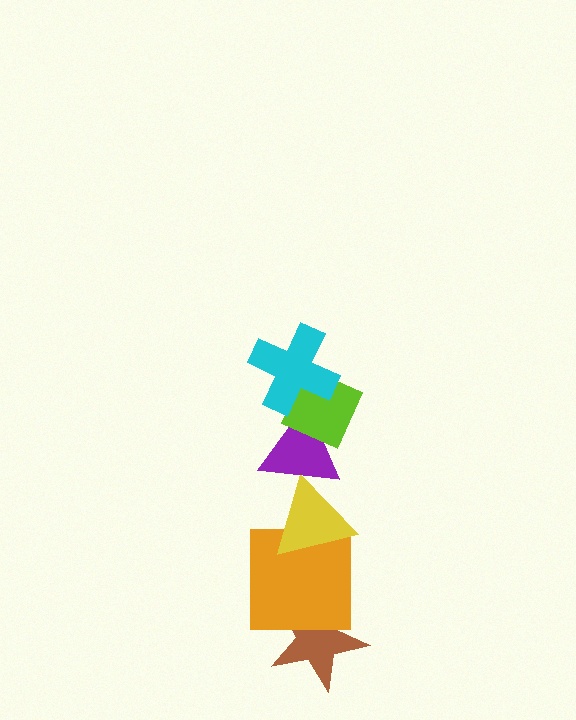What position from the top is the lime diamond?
The lime diamond is 2nd from the top.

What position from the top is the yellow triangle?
The yellow triangle is 4th from the top.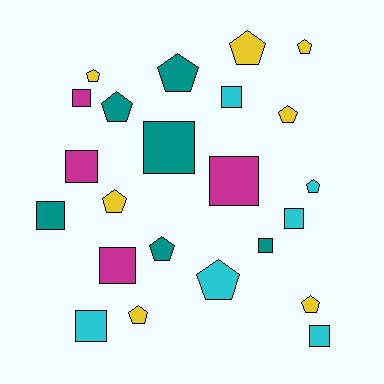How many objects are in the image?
There are 23 objects.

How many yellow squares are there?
There are no yellow squares.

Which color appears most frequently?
Yellow, with 7 objects.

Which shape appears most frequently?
Pentagon, with 12 objects.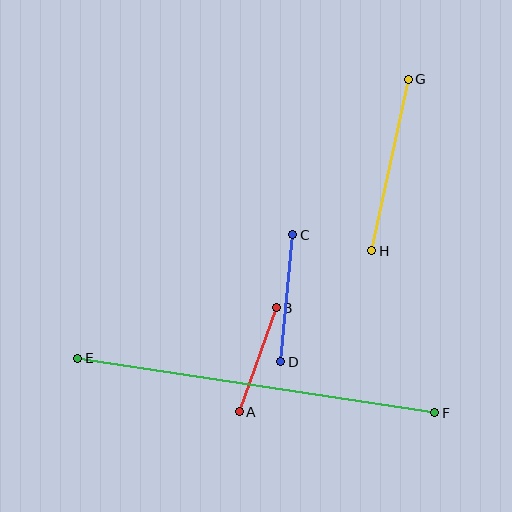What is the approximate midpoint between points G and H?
The midpoint is at approximately (390, 165) pixels.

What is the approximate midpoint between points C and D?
The midpoint is at approximately (287, 298) pixels.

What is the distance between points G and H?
The distance is approximately 175 pixels.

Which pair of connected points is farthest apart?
Points E and F are farthest apart.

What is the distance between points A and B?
The distance is approximately 110 pixels.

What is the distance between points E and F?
The distance is approximately 361 pixels.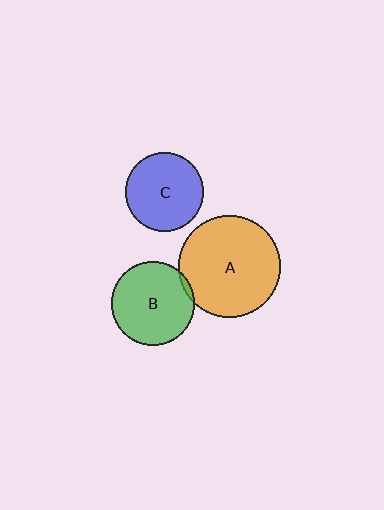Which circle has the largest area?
Circle A (orange).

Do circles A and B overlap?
Yes.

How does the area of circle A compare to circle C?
Approximately 1.7 times.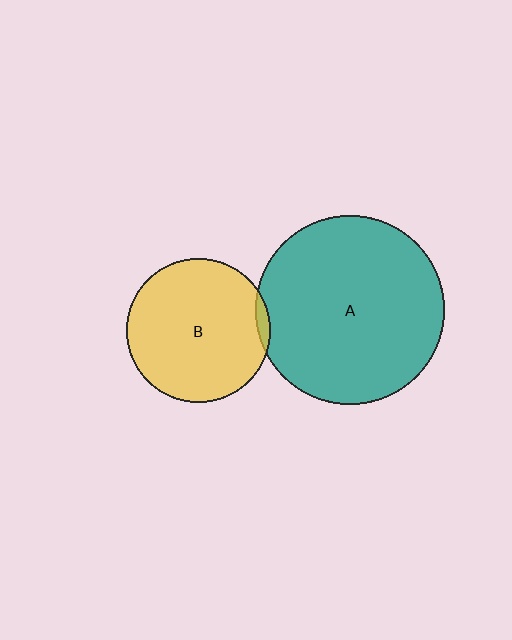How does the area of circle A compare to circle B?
Approximately 1.7 times.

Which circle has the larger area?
Circle A (teal).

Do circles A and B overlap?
Yes.